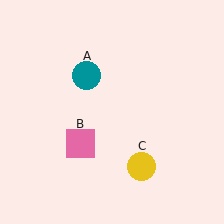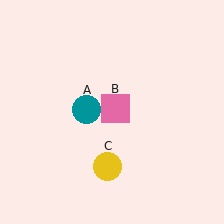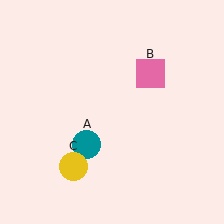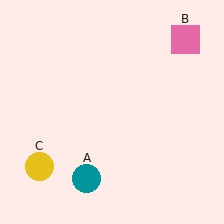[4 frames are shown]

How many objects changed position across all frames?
3 objects changed position: teal circle (object A), pink square (object B), yellow circle (object C).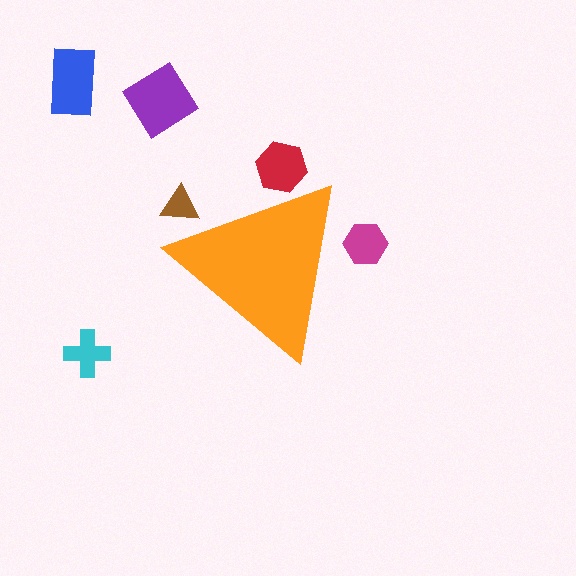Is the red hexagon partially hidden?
Yes, the red hexagon is partially hidden behind the orange triangle.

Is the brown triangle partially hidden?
Yes, the brown triangle is partially hidden behind the orange triangle.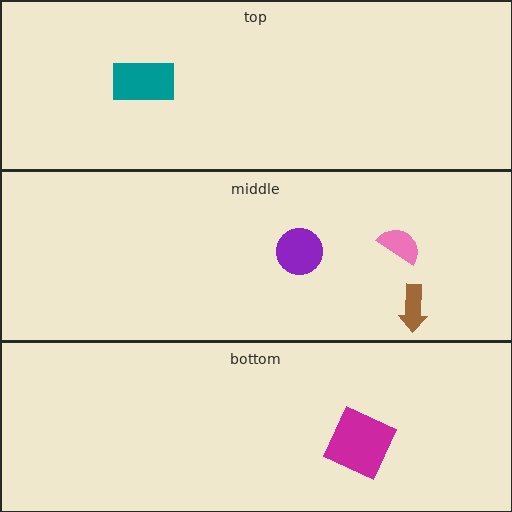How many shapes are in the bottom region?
1.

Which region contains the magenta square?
The bottom region.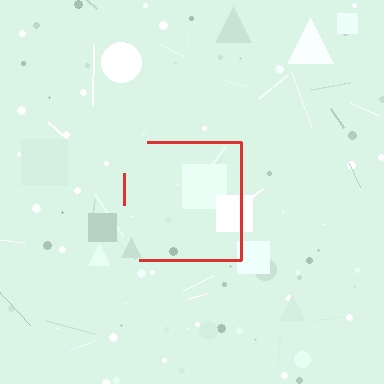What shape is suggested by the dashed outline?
The dashed outline suggests a square.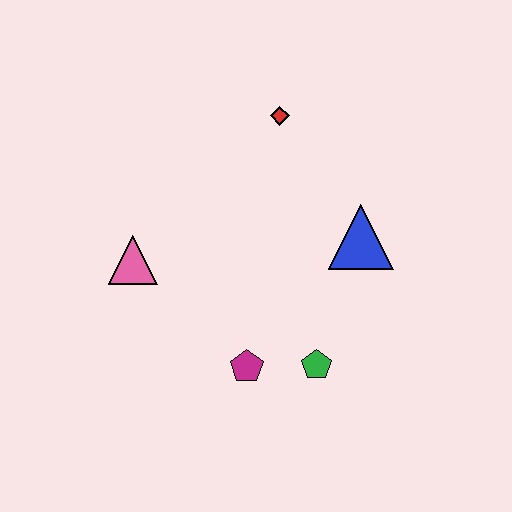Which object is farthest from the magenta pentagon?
The red diamond is farthest from the magenta pentagon.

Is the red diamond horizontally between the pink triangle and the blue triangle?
Yes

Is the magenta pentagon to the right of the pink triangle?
Yes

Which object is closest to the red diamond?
The blue triangle is closest to the red diamond.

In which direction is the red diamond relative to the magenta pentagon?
The red diamond is above the magenta pentagon.